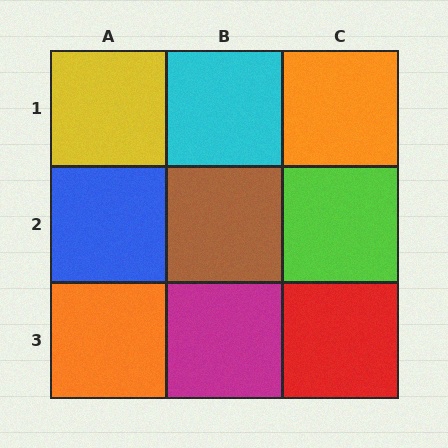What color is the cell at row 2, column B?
Brown.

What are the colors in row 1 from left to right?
Yellow, cyan, orange.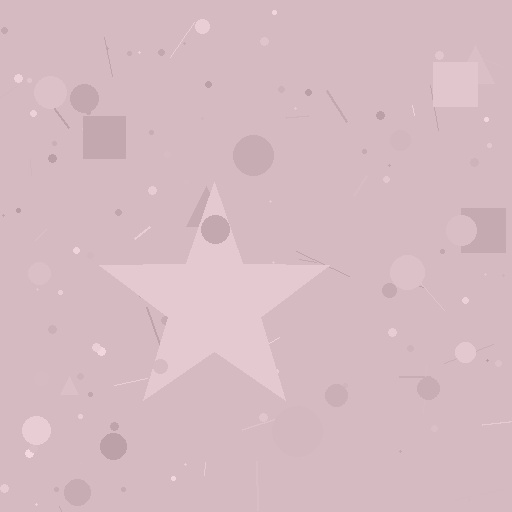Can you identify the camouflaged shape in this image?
The camouflaged shape is a star.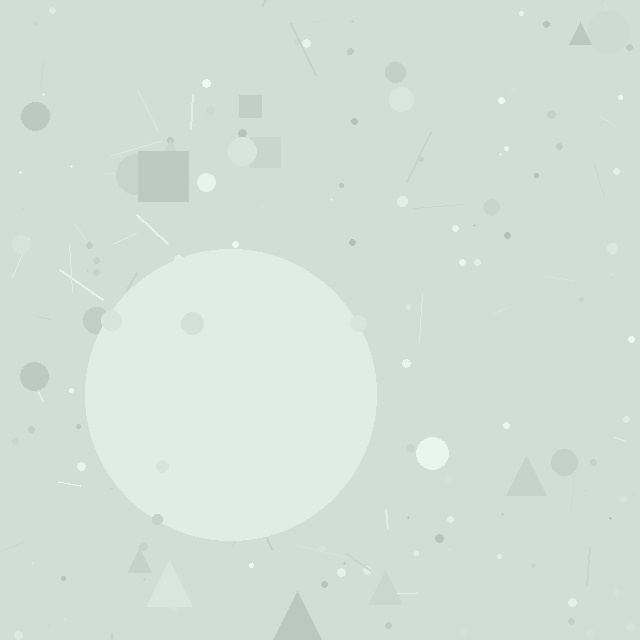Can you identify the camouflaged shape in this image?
The camouflaged shape is a circle.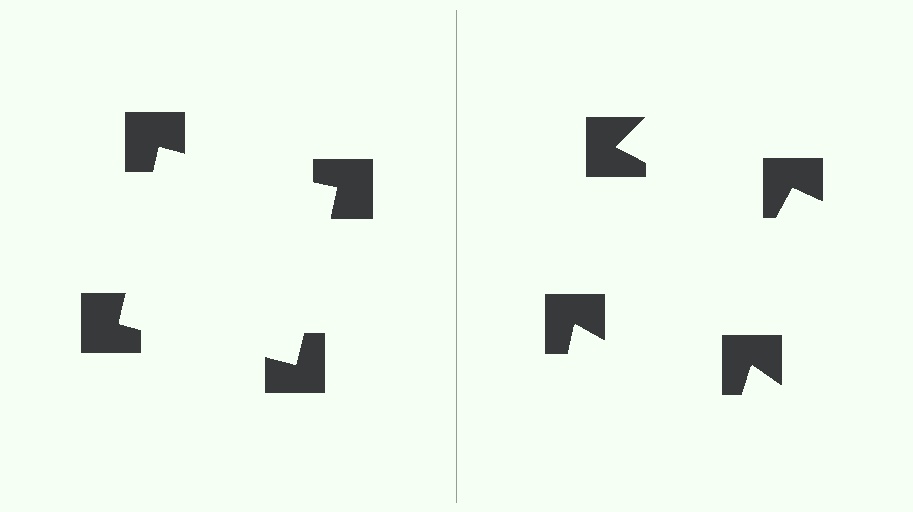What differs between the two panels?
The notched squares are positioned identically on both sides; only the wedge orientations differ. On the left they align to a square; on the right they are misaligned.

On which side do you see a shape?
An illusory square appears on the left side. On the right side the wedge cuts are rotated, so no coherent shape forms.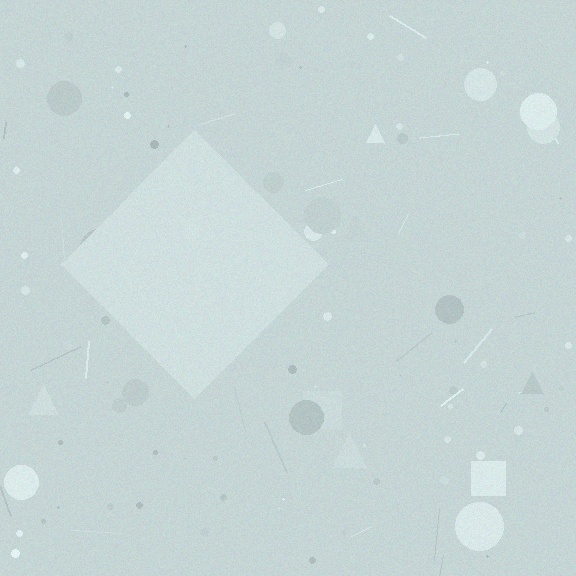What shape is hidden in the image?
A diamond is hidden in the image.